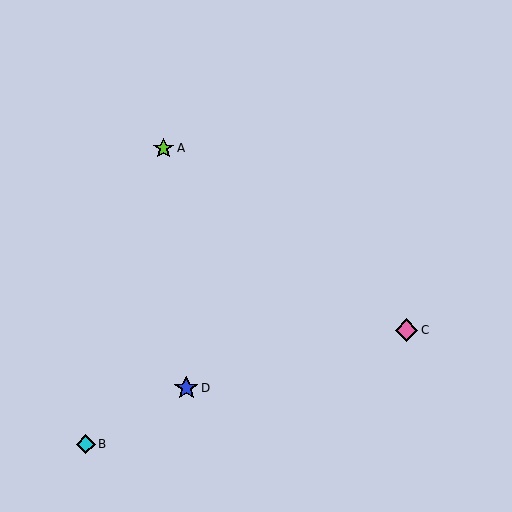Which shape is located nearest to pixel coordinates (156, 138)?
The lime star (labeled A) at (164, 148) is nearest to that location.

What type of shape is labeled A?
Shape A is a lime star.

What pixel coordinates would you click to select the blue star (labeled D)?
Click at (186, 388) to select the blue star D.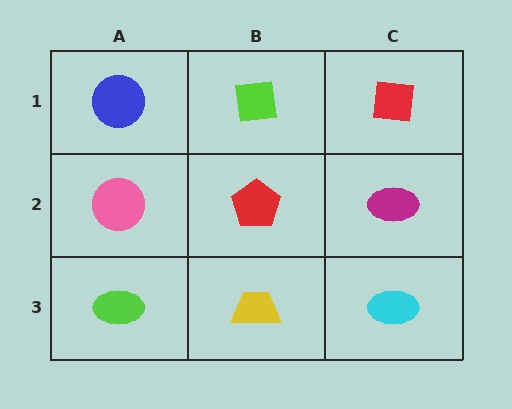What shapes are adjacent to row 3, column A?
A pink circle (row 2, column A), a yellow trapezoid (row 3, column B).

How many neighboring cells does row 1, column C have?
2.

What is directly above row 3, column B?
A red pentagon.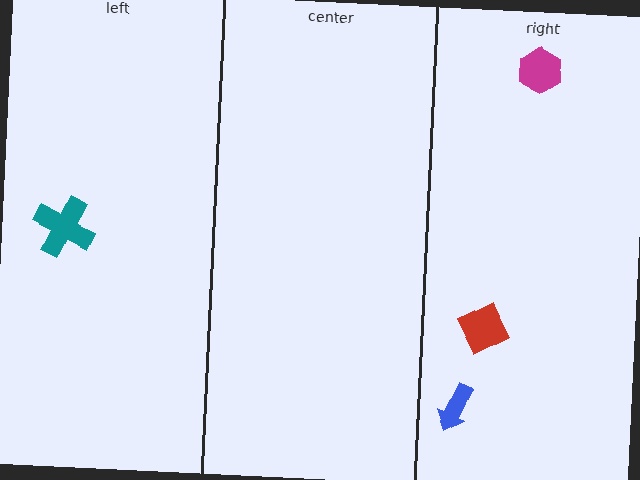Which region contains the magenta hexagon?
The right region.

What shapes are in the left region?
The teal cross.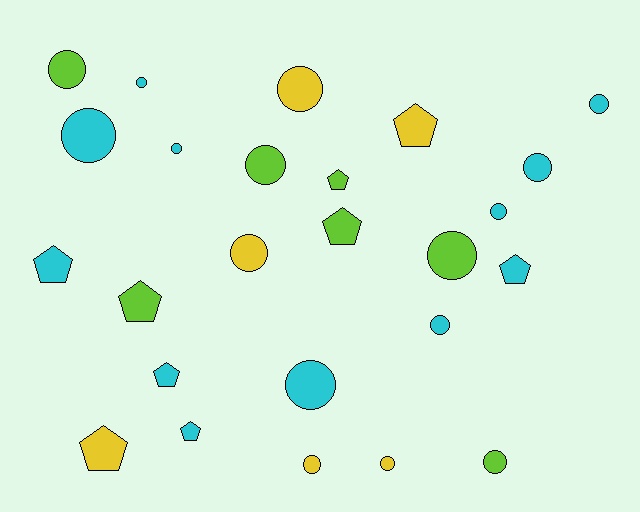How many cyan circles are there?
There are 8 cyan circles.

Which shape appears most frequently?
Circle, with 16 objects.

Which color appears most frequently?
Cyan, with 12 objects.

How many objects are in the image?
There are 25 objects.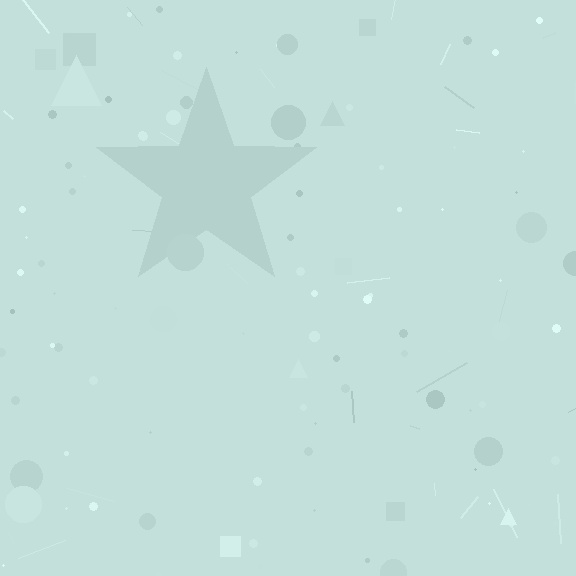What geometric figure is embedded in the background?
A star is embedded in the background.